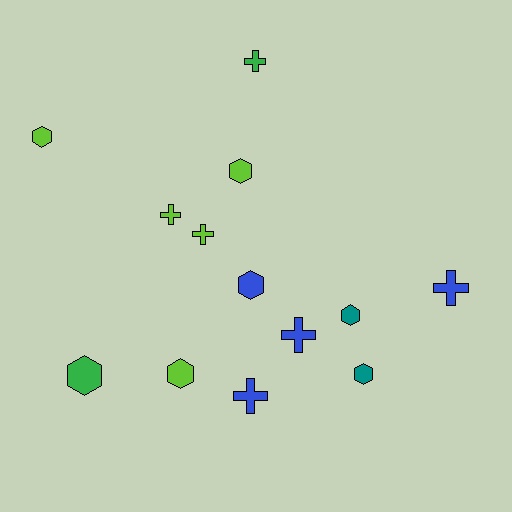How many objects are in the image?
There are 13 objects.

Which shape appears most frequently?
Hexagon, with 7 objects.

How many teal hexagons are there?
There are 2 teal hexagons.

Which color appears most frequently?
Lime, with 5 objects.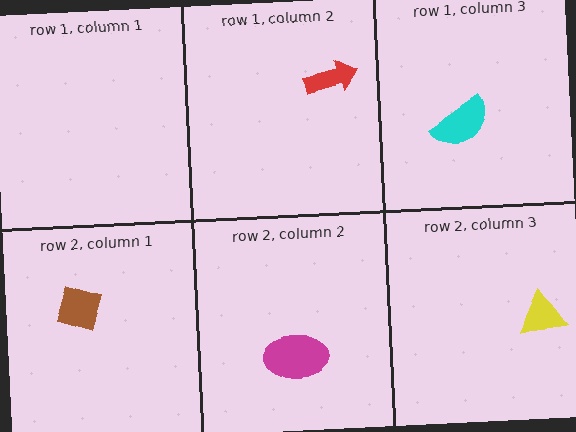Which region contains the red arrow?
The row 1, column 2 region.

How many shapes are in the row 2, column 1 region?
1.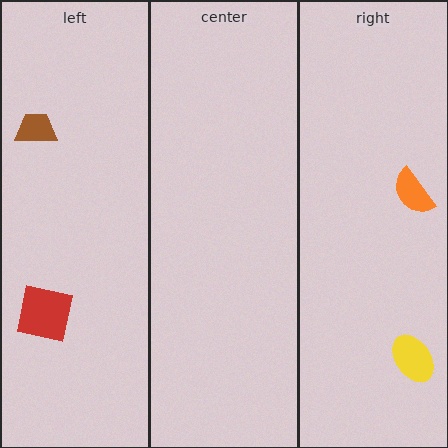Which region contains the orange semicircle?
The right region.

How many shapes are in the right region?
2.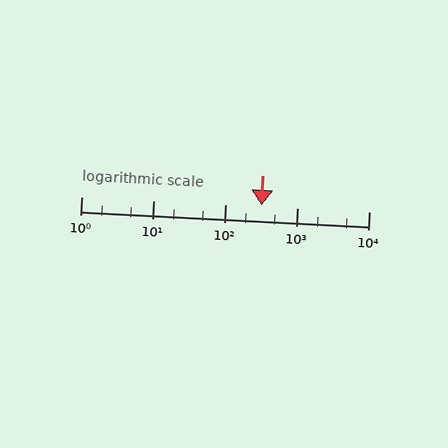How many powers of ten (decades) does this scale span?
The scale spans 4 decades, from 1 to 10000.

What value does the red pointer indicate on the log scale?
The pointer indicates approximately 320.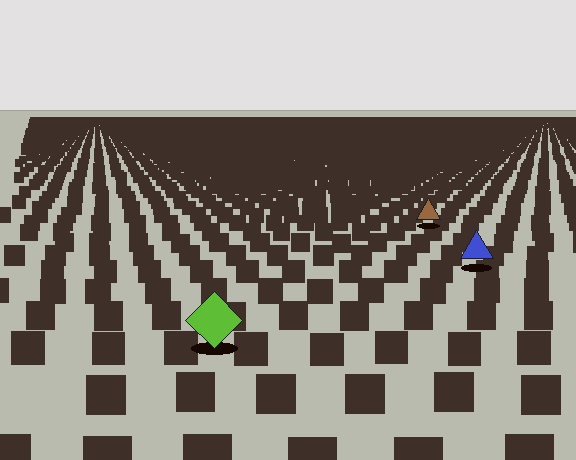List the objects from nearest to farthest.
From nearest to farthest: the lime diamond, the blue triangle, the brown triangle.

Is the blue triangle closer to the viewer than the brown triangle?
Yes. The blue triangle is closer — you can tell from the texture gradient: the ground texture is coarser near it.